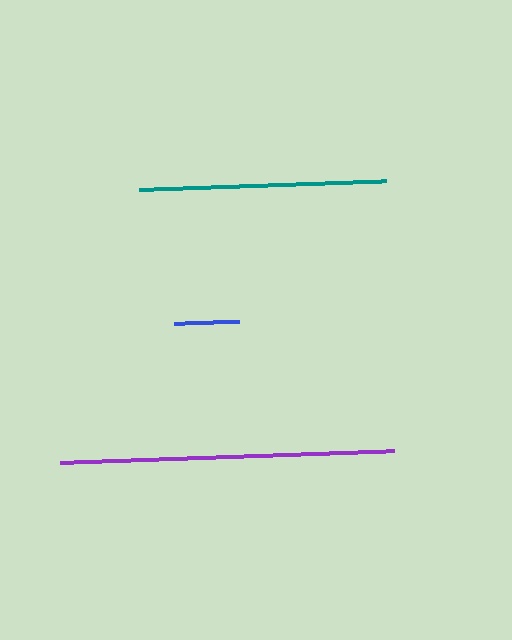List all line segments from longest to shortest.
From longest to shortest: purple, teal, blue.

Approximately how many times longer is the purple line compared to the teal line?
The purple line is approximately 1.4 times the length of the teal line.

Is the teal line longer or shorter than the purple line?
The purple line is longer than the teal line.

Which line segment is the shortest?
The blue line is the shortest at approximately 66 pixels.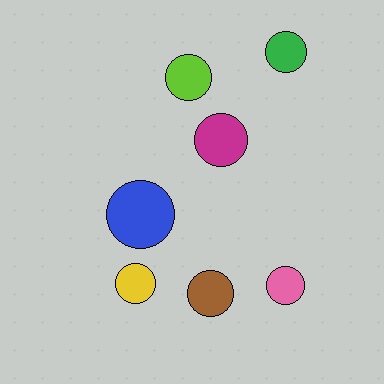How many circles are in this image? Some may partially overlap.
There are 7 circles.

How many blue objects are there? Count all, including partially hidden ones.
There is 1 blue object.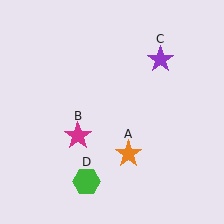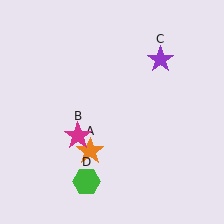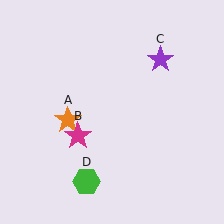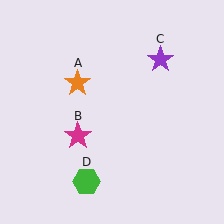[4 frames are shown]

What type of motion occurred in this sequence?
The orange star (object A) rotated clockwise around the center of the scene.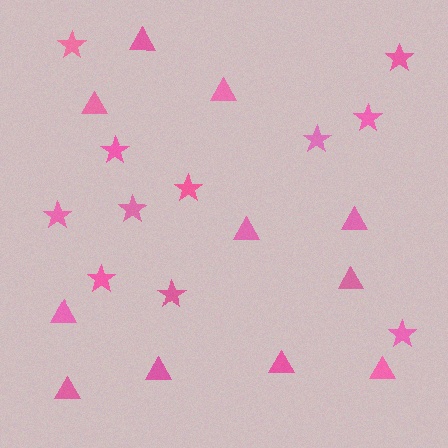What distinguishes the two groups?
There are 2 groups: one group of triangles (11) and one group of stars (11).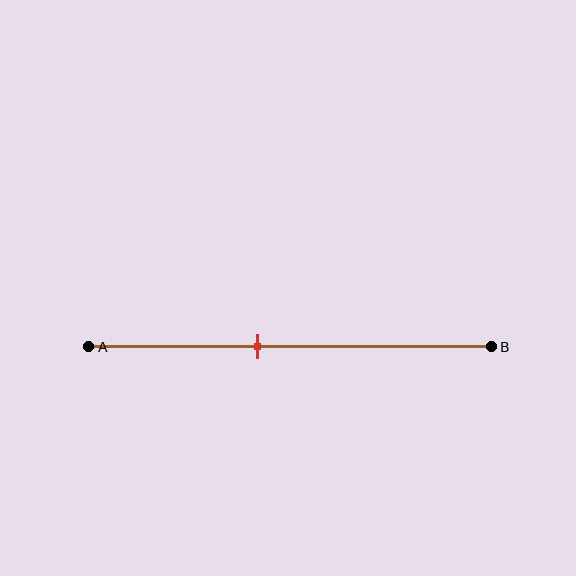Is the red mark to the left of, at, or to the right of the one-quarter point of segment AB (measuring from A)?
The red mark is to the right of the one-quarter point of segment AB.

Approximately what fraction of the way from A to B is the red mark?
The red mark is approximately 40% of the way from A to B.